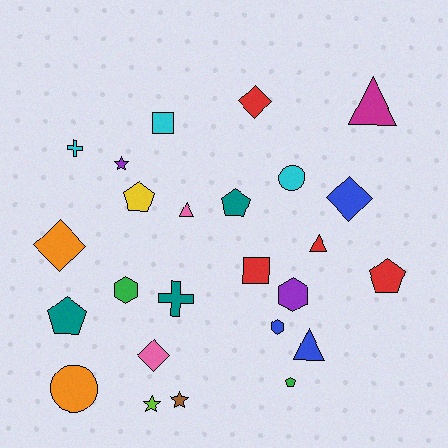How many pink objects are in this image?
There are 2 pink objects.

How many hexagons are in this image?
There are 3 hexagons.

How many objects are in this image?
There are 25 objects.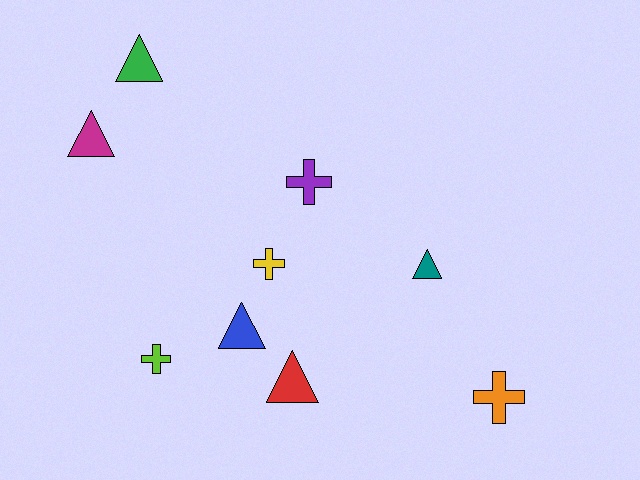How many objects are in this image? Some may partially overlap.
There are 9 objects.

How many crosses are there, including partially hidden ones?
There are 4 crosses.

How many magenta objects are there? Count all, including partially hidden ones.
There is 1 magenta object.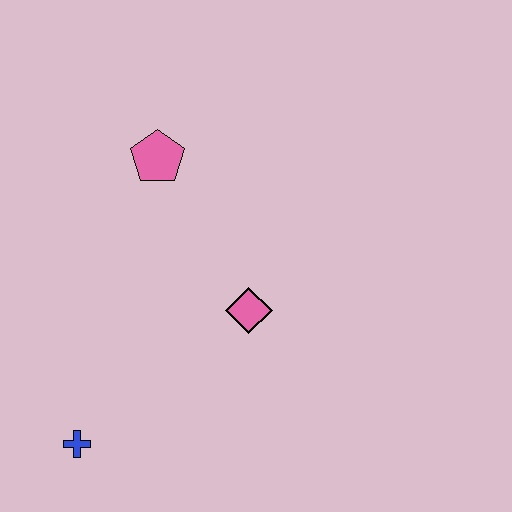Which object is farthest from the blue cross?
The pink pentagon is farthest from the blue cross.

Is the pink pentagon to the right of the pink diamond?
No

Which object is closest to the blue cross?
The pink diamond is closest to the blue cross.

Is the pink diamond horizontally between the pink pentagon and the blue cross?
No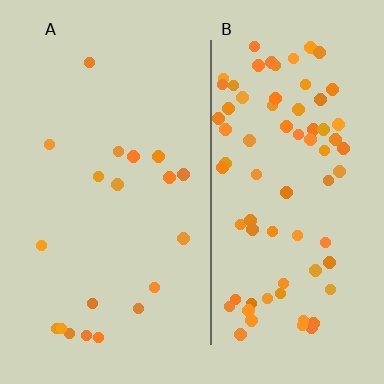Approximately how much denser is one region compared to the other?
Approximately 3.9× — region B over region A.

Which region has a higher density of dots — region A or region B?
B (the right).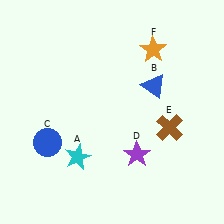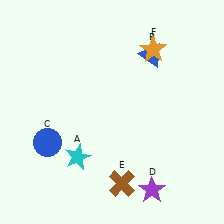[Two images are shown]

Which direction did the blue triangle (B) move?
The blue triangle (B) moved up.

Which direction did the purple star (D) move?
The purple star (D) moved down.